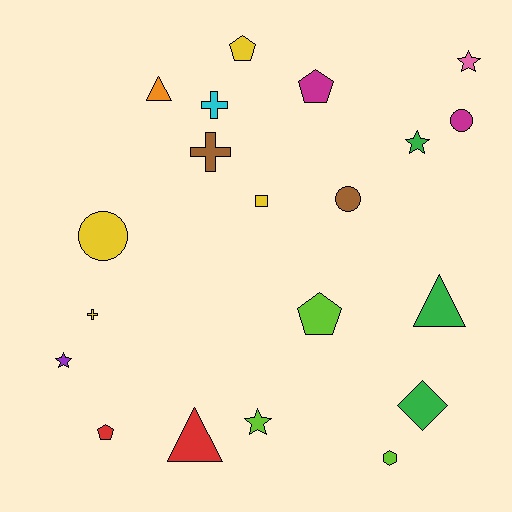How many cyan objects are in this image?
There is 1 cyan object.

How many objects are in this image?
There are 20 objects.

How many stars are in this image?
There are 4 stars.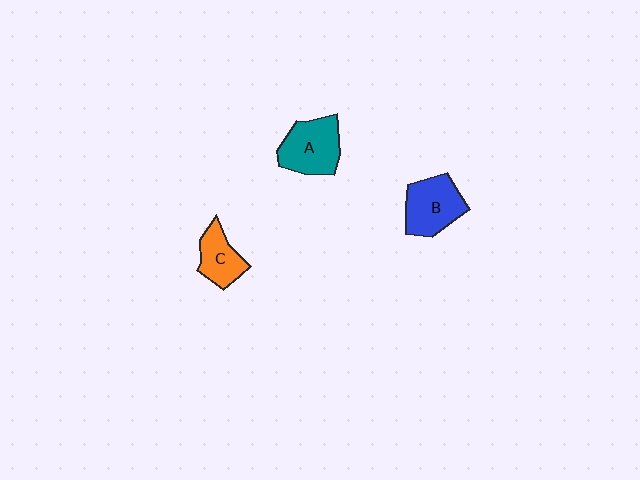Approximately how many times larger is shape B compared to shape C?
Approximately 1.4 times.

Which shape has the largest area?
Shape A (teal).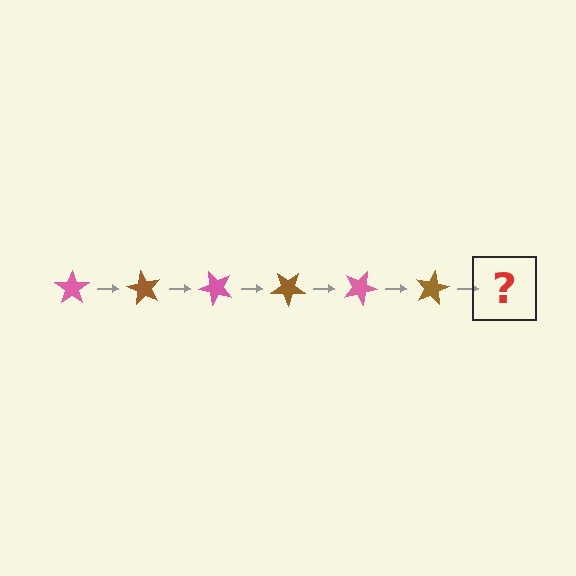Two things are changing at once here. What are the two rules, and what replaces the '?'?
The two rules are that it rotates 60 degrees each step and the color cycles through pink and brown. The '?' should be a pink star, rotated 360 degrees from the start.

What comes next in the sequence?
The next element should be a pink star, rotated 360 degrees from the start.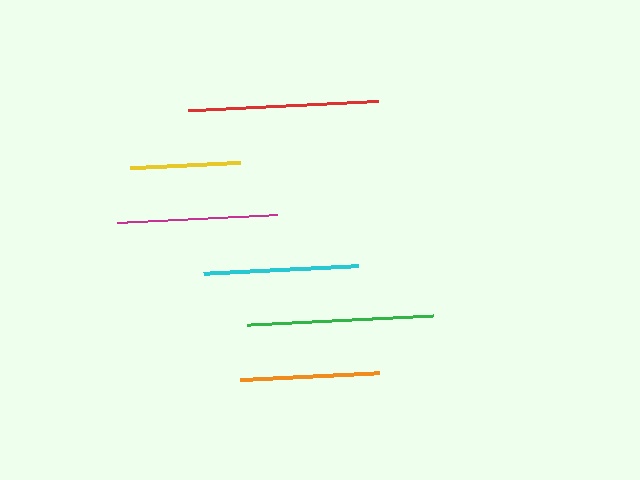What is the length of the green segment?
The green segment is approximately 186 pixels long.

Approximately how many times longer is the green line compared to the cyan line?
The green line is approximately 1.2 times the length of the cyan line.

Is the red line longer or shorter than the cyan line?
The red line is longer than the cyan line.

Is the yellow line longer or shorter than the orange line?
The orange line is longer than the yellow line.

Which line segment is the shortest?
The yellow line is the shortest at approximately 111 pixels.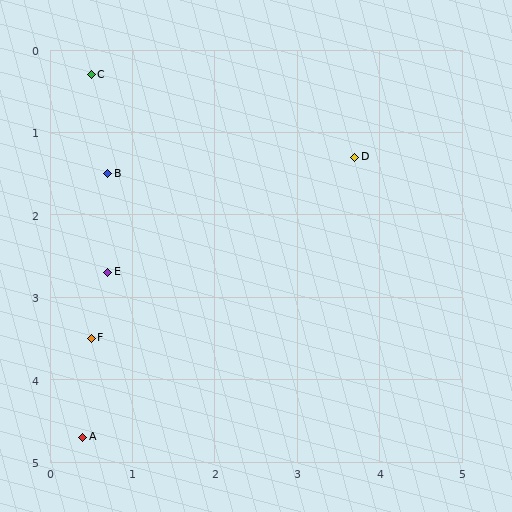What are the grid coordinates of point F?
Point F is at approximately (0.5, 3.5).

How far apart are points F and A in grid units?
Points F and A are about 1.2 grid units apart.